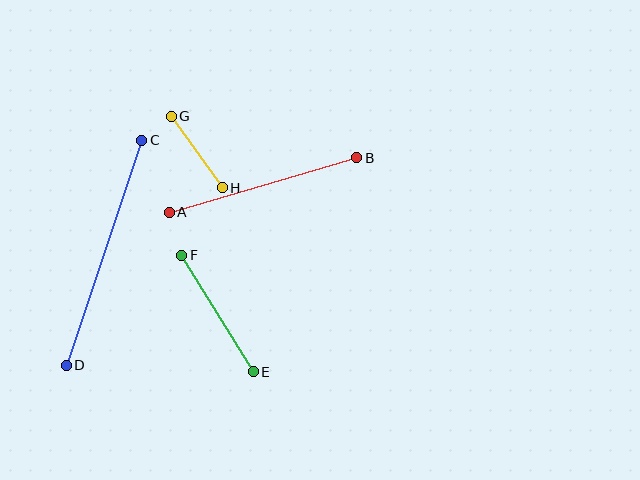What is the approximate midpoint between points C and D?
The midpoint is at approximately (104, 253) pixels.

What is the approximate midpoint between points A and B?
The midpoint is at approximately (263, 185) pixels.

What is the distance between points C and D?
The distance is approximately 237 pixels.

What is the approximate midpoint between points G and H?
The midpoint is at approximately (197, 152) pixels.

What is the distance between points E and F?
The distance is approximately 137 pixels.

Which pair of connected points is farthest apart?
Points C and D are farthest apart.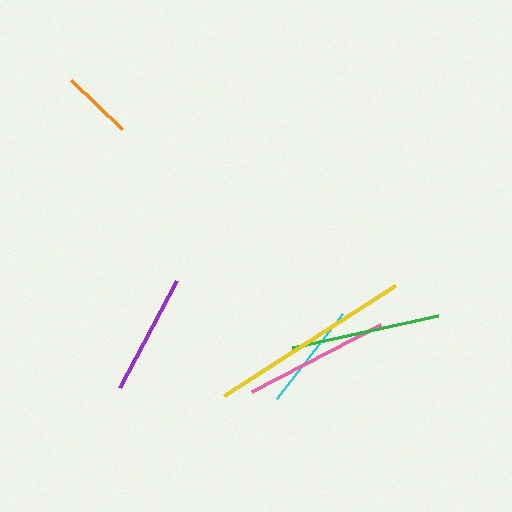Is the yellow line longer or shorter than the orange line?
The yellow line is longer than the orange line.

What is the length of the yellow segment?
The yellow segment is approximately 203 pixels long.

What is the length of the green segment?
The green segment is approximately 149 pixels long.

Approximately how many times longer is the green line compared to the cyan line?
The green line is approximately 1.4 times the length of the cyan line.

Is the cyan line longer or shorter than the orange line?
The cyan line is longer than the orange line.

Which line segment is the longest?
The yellow line is the longest at approximately 203 pixels.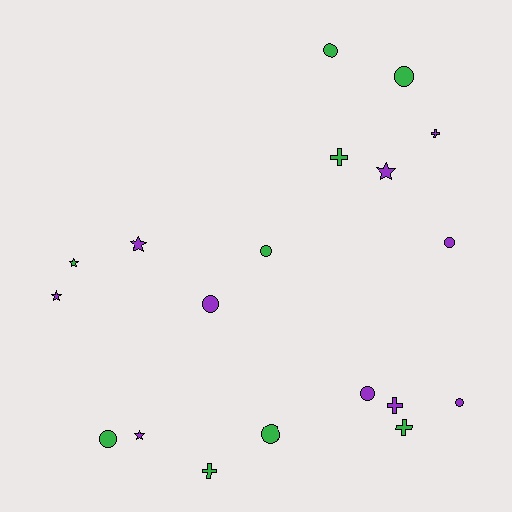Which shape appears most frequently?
Circle, with 9 objects.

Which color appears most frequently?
Purple, with 10 objects.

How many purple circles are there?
There are 4 purple circles.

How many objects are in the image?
There are 19 objects.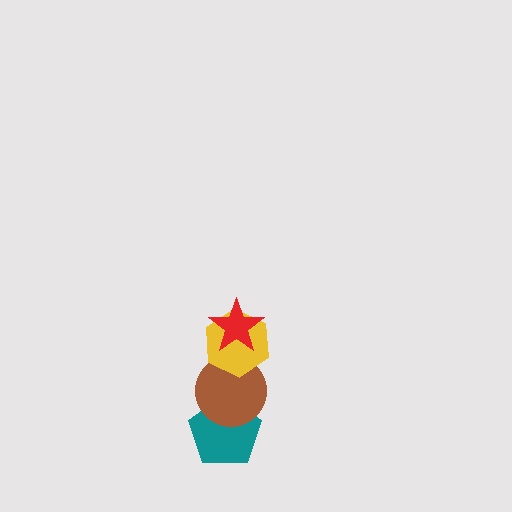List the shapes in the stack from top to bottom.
From top to bottom: the red star, the yellow hexagon, the brown circle, the teal pentagon.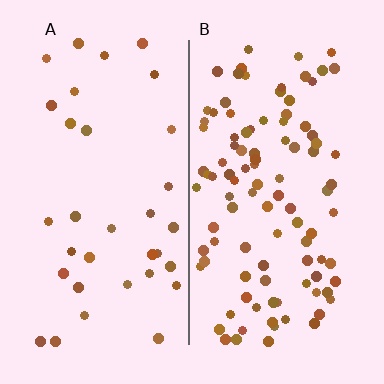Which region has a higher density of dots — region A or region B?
B (the right).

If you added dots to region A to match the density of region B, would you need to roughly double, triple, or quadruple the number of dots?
Approximately triple.